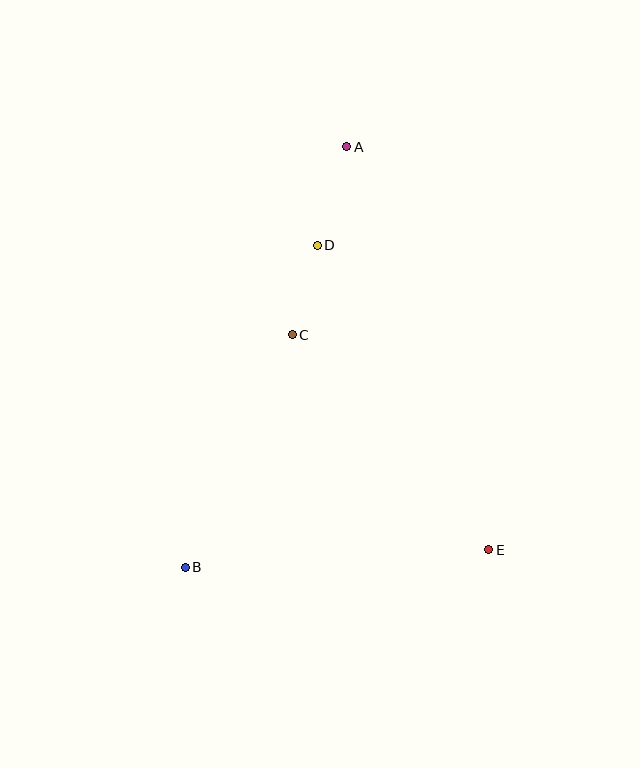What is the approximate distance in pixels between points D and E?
The distance between D and E is approximately 350 pixels.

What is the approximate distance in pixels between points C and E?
The distance between C and E is approximately 292 pixels.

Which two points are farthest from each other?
Points A and B are farthest from each other.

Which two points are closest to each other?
Points C and D are closest to each other.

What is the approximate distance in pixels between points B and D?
The distance between B and D is approximately 348 pixels.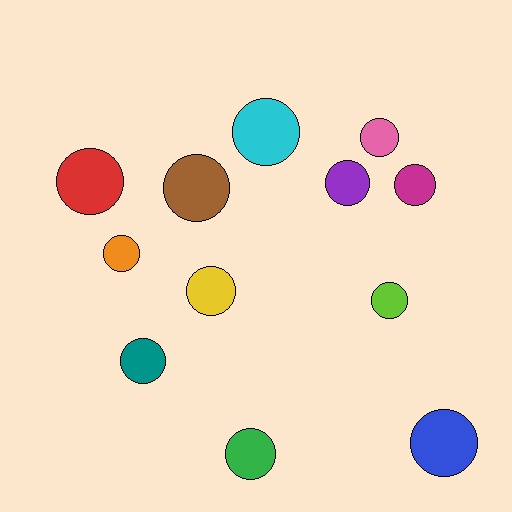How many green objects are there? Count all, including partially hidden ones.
There is 1 green object.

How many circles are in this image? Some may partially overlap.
There are 12 circles.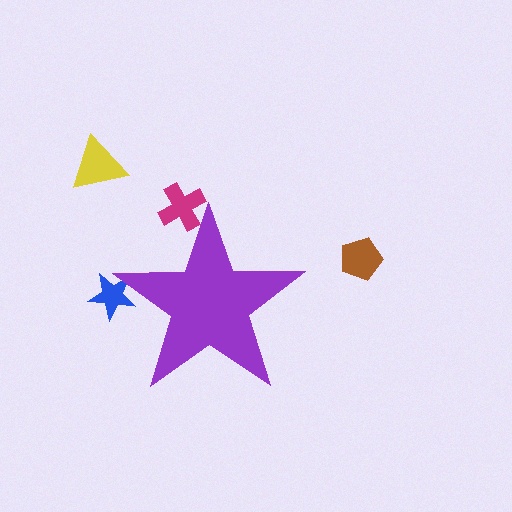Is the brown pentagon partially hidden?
No, the brown pentagon is fully visible.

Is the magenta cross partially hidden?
Yes, the magenta cross is partially hidden behind the purple star.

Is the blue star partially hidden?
Yes, the blue star is partially hidden behind the purple star.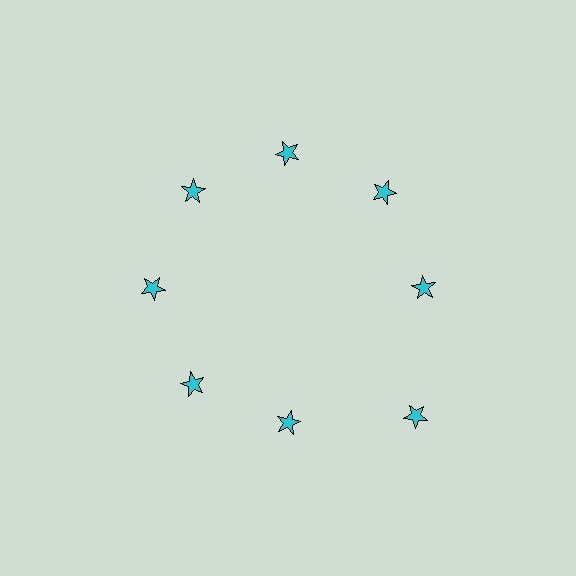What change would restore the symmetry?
The symmetry would be restored by moving it inward, back onto the ring so that all 8 stars sit at equal angles and equal distance from the center.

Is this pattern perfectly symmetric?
No. The 8 cyan stars are arranged in a ring, but one element near the 4 o'clock position is pushed outward from the center, breaking the 8-fold rotational symmetry.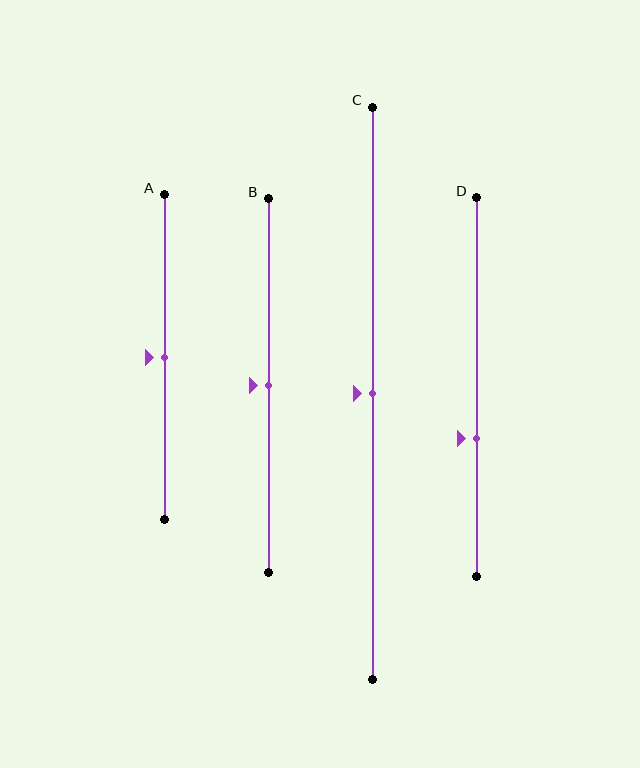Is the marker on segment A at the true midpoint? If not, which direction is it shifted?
Yes, the marker on segment A is at the true midpoint.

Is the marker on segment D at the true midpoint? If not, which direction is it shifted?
No, the marker on segment D is shifted downward by about 14% of the segment length.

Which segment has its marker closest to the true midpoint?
Segment A has its marker closest to the true midpoint.